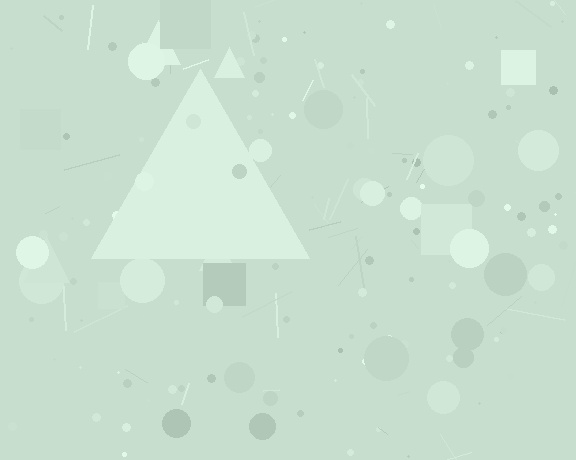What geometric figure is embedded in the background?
A triangle is embedded in the background.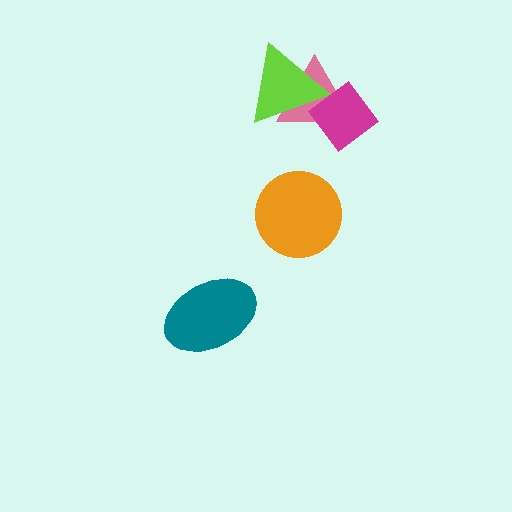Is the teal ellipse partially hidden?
No, no other shape covers it.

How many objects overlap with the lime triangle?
2 objects overlap with the lime triangle.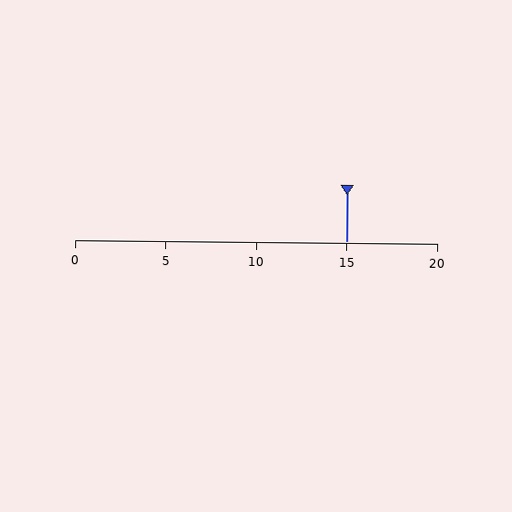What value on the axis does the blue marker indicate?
The marker indicates approximately 15.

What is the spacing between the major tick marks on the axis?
The major ticks are spaced 5 apart.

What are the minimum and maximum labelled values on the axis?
The axis runs from 0 to 20.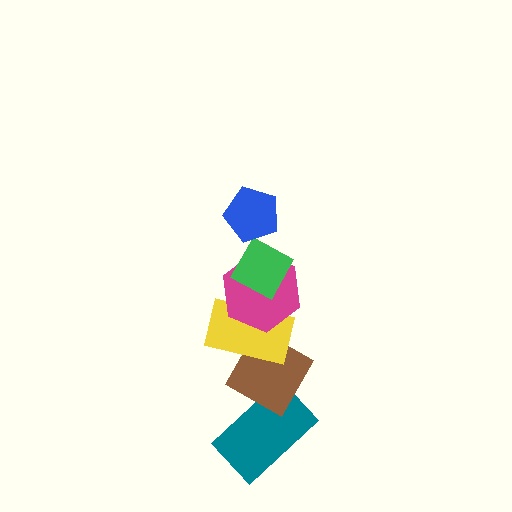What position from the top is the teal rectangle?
The teal rectangle is 6th from the top.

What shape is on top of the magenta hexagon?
The green diamond is on top of the magenta hexagon.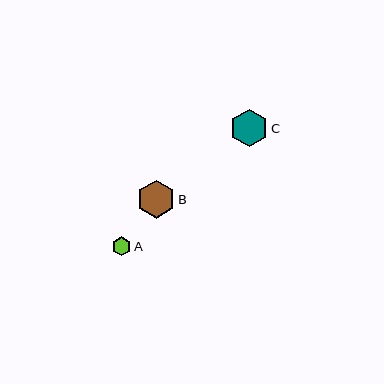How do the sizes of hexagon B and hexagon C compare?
Hexagon B and hexagon C are approximately the same size.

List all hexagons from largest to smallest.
From largest to smallest: B, C, A.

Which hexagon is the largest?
Hexagon B is the largest with a size of approximately 38 pixels.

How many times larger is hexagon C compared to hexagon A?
Hexagon C is approximately 2.0 times the size of hexagon A.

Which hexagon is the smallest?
Hexagon A is the smallest with a size of approximately 19 pixels.